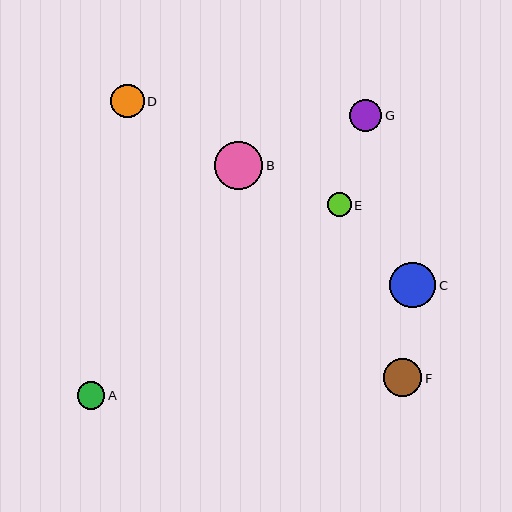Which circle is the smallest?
Circle E is the smallest with a size of approximately 24 pixels.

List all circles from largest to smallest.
From largest to smallest: B, C, F, D, G, A, E.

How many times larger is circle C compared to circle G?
Circle C is approximately 1.4 times the size of circle G.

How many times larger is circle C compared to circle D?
Circle C is approximately 1.4 times the size of circle D.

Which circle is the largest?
Circle B is the largest with a size of approximately 48 pixels.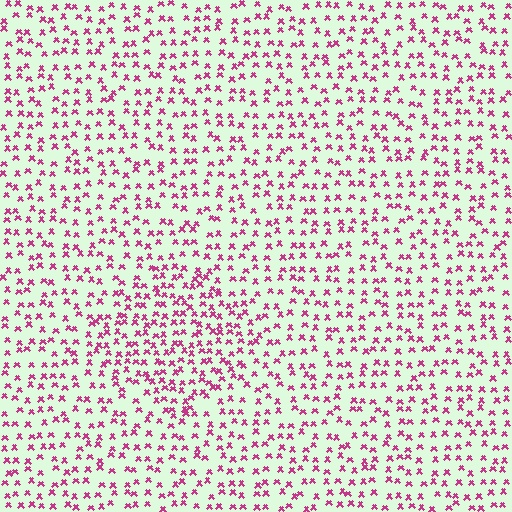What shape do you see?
I see a diamond.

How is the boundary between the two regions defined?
The boundary is defined by a change in element density (approximately 1.6x ratio). All elements are the same color, size, and shape.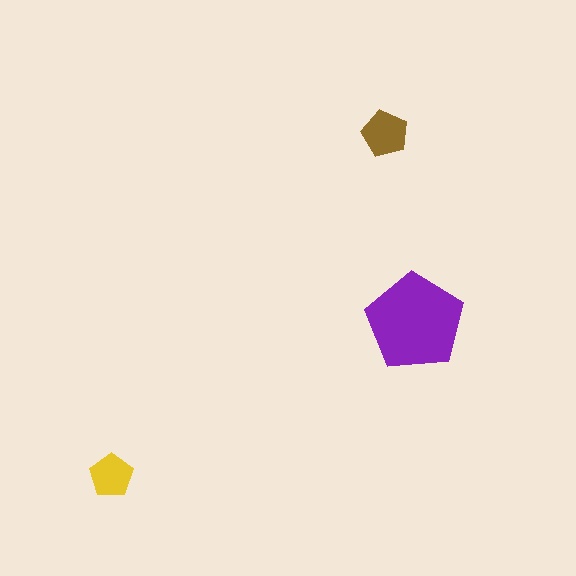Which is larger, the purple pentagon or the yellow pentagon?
The purple one.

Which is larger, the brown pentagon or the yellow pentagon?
The brown one.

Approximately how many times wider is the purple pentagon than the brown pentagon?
About 2 times wider.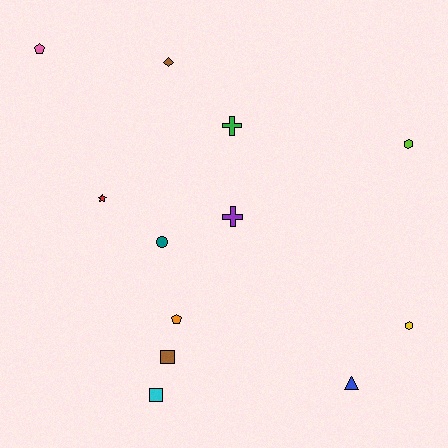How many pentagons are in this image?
There are 2 pentagons.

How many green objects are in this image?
There is 1 green object.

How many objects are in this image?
There are 12 objects.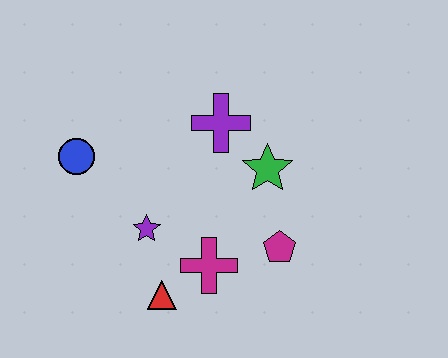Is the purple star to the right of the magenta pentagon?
No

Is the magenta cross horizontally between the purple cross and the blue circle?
Yes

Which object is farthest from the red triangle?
The purple cross is farthest from the red triangle.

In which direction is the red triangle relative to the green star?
The red triangle is below the green star.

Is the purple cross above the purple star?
Yes